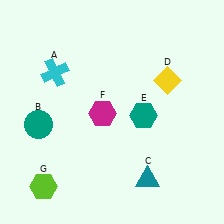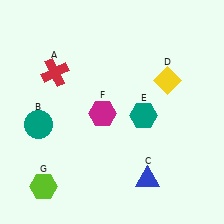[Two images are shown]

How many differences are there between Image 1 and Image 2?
There are 2 differences between the two images.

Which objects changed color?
A changed from cyan to red. C changed from teal to blue.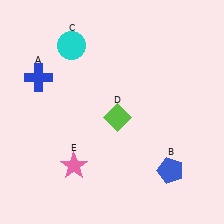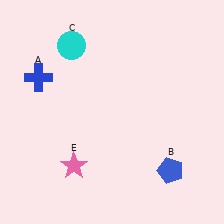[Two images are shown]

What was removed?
The lime diamond (D) was removed in Image 2.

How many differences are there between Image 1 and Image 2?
There is 1 difference between the two images.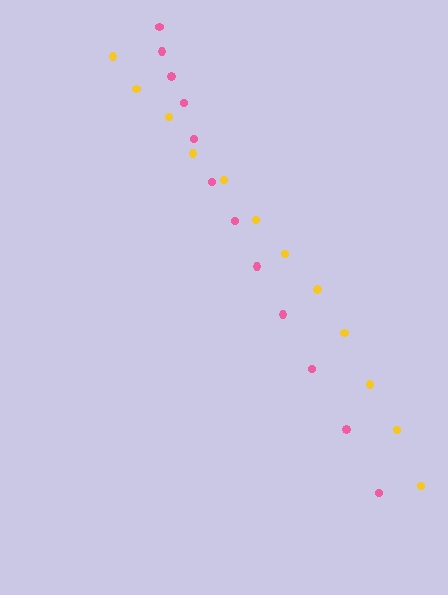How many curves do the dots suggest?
There are 2 distinct paths.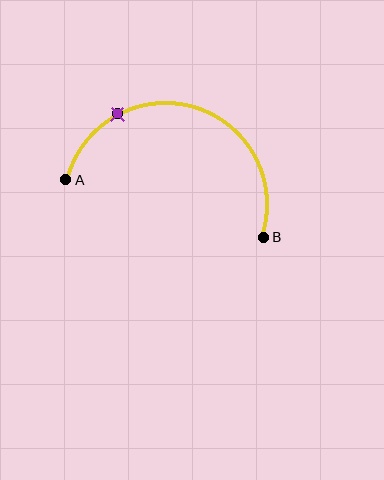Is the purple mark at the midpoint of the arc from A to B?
No. The purple mark lies on the arc but is closer to endpoint A. The arc midpoint would be at the point on the curve equidistant along the arc from both A and B.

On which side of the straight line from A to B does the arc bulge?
The arc bulges above the straight line connecting A and B.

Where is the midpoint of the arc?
The arc midpoint is the point on the curve farthest from the straight line joining A and B. It sits above that line.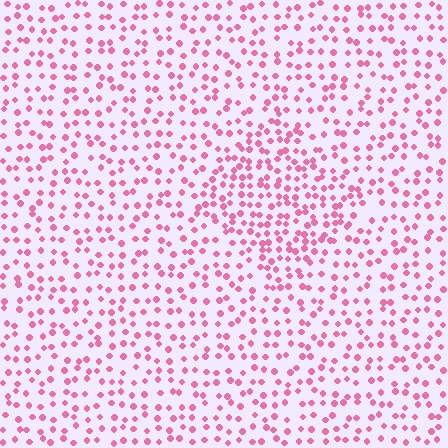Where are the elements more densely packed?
The elements are more densely packed inside the diamond boundary.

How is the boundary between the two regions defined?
The boundary is defined by a change in element density (approximately 1.7x ratio). All elements are the same color, size, and shape.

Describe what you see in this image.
The image contains small pink elements arranged at two different densities. A diamond-shaped region is visible where the elements are more densely packed than the surrounding area.